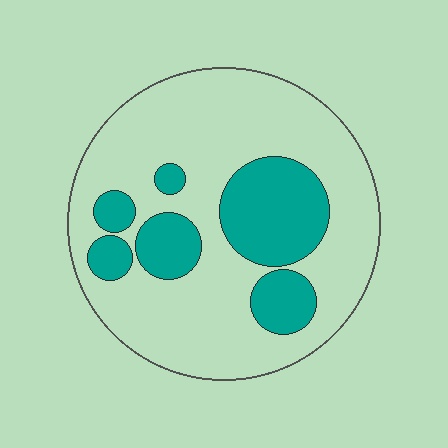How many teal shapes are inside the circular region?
6.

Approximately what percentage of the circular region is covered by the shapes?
Approximately 25%.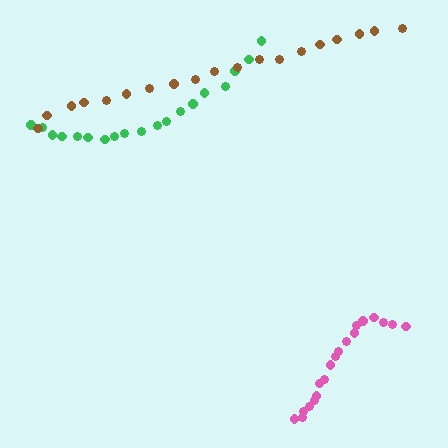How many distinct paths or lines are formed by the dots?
There are 3 distinct paths.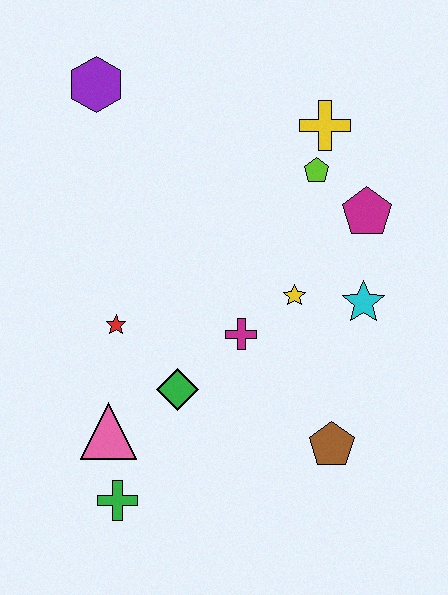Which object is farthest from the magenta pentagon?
The green cross is farthest from the magenta pentagon.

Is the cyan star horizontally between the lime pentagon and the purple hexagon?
No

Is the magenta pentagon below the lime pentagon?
Yes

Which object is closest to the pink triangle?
The green cross is closest to the pink triangle.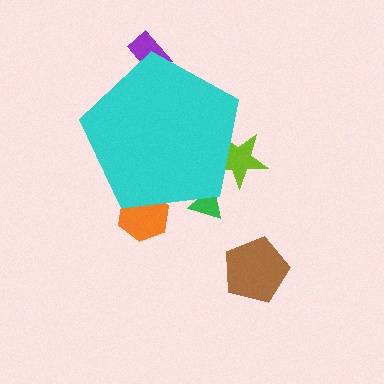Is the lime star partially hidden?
Yes, the lime star is partially hidden behind the cyan pentagon.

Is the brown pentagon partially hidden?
No, the brown pentagon is fully visible.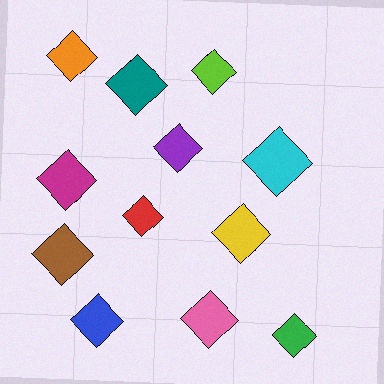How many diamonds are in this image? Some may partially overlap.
There are 12 diamonds.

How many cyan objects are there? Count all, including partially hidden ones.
There is 1 cyan object.